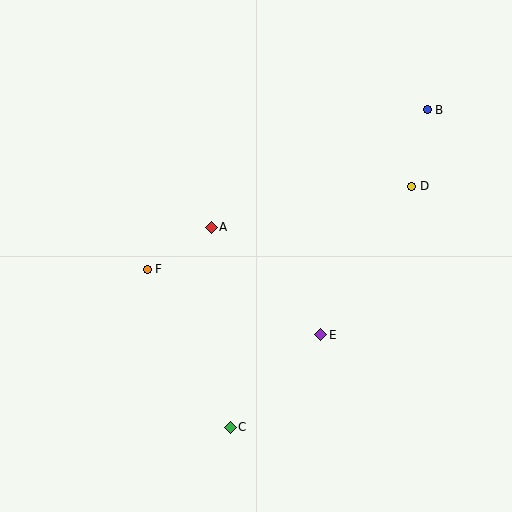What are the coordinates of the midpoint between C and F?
The midpoint between C and F is at (189, 348).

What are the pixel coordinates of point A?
Point A is at (211, 227).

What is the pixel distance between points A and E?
The distance between A and E is 153 pixels.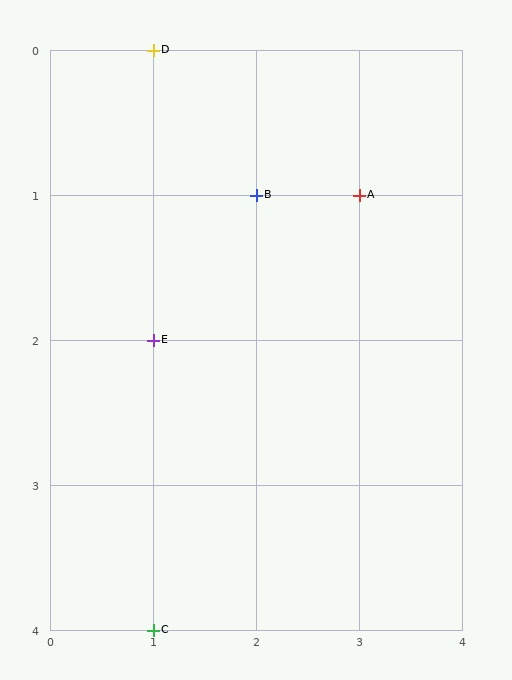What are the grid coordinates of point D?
Point D is at grid coordinates (1, 0).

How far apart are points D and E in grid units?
Points D and E are 2 rows apart.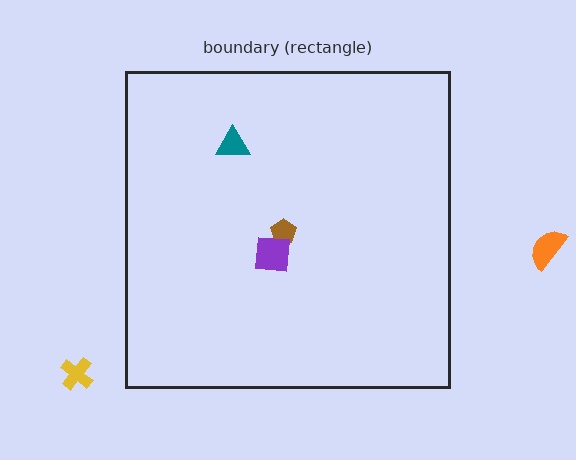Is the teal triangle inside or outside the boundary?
Inside.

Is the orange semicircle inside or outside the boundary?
Outside.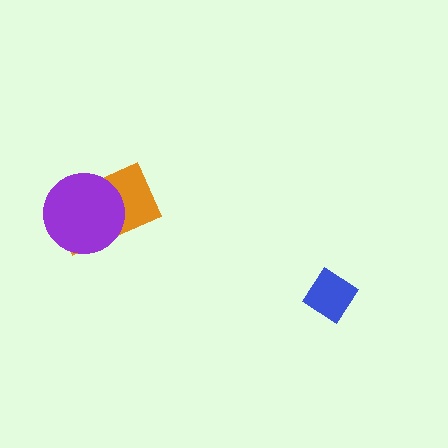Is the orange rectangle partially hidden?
Yes, it is partially covered by another shape.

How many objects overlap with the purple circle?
1 object overlaps with the purple circle.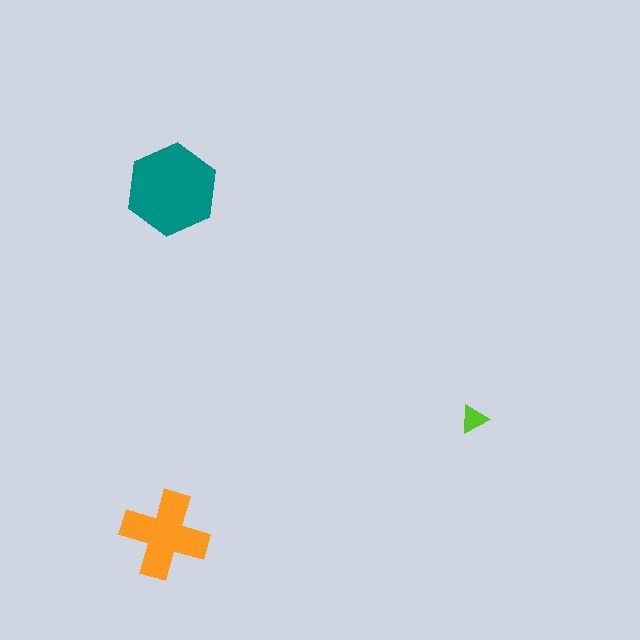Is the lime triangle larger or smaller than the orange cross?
Smaller.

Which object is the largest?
The teal hexagon.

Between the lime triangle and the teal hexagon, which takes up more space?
The teal hexagon.